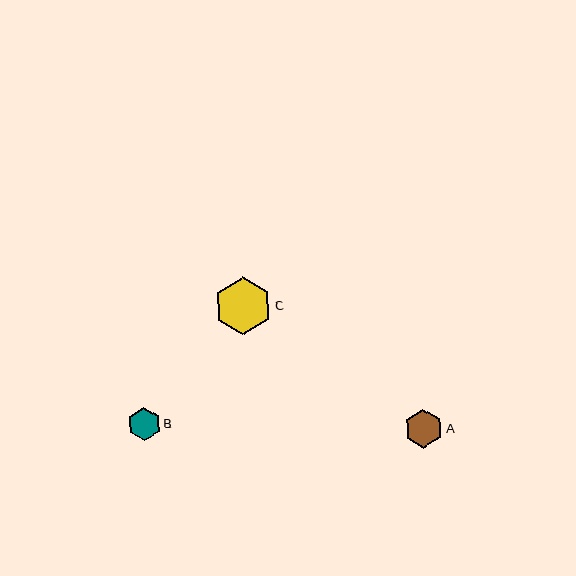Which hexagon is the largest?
Hexagon C is the largest with a size of approximately 57 pixels.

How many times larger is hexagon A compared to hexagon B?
Hexagon A is approximately 1.2 times the size of hexagon B.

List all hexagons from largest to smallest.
From largest to smallest: C, A, B.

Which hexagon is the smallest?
Hexagon B is the smallest with a size of approximately 33 pixels.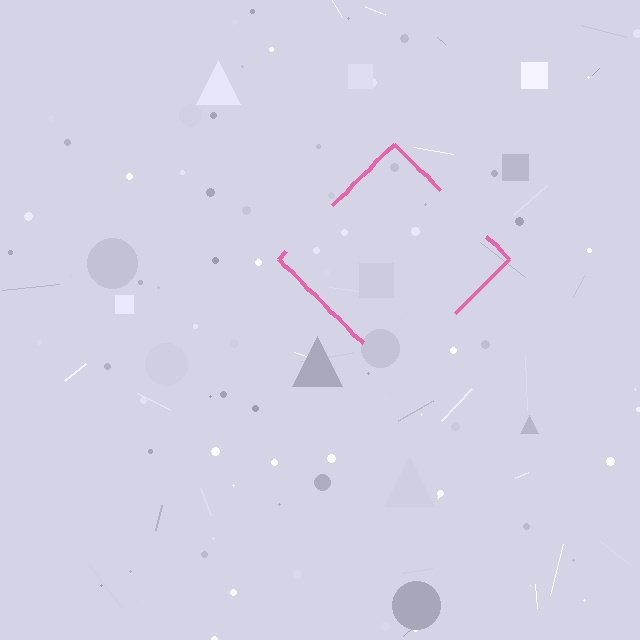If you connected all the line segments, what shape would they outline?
They would outline a diamond.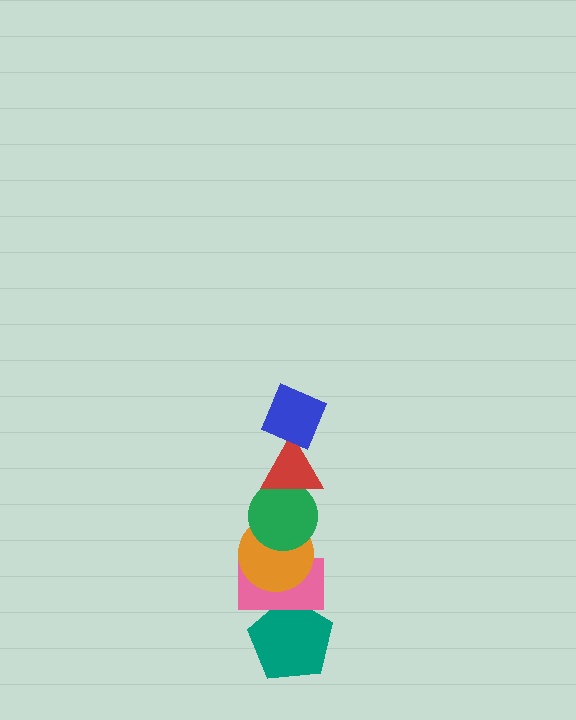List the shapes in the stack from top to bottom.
From top to bottom: the blue diamond, the red triangle, the green circle, the orange circle, the pink rectangle, the teal pentagon.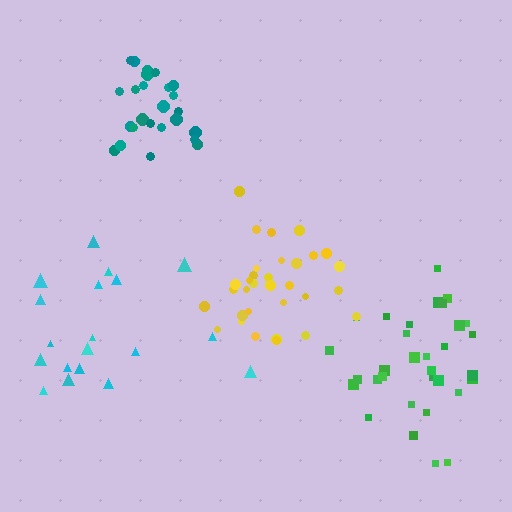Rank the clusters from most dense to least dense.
teal, yellow, green, cyan.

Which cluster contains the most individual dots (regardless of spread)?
Green (33).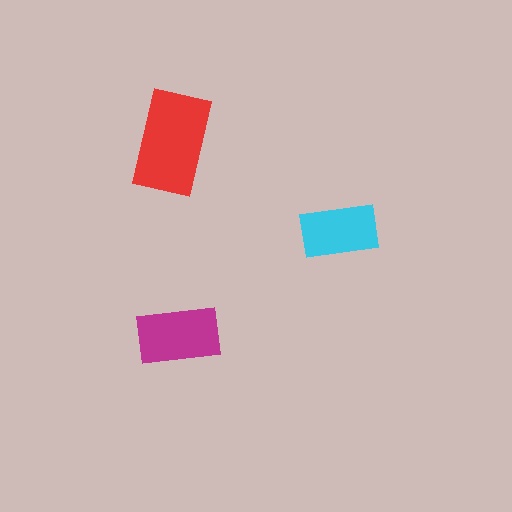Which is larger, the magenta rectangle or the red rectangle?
The red one.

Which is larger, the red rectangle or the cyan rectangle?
The red one.